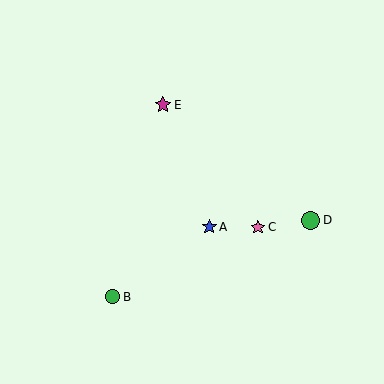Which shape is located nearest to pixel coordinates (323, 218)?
The green circle (labeled D) at (311, 220) is nearest to that location.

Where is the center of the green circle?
The center of the green circle is at (311, 220).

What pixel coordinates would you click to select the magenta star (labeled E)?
Click at (163, 105) to select the magenta star E.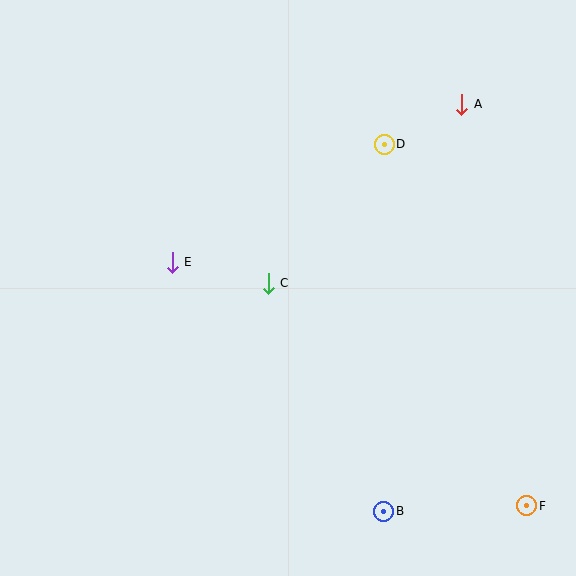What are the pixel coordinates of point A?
Point A is at (462, 104).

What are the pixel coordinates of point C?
Point C is at (268, 283).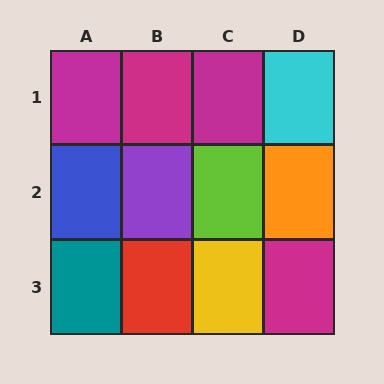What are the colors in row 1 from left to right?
Magenta, magenta, magenta, cyan.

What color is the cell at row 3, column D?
Magenta.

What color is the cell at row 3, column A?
Teal.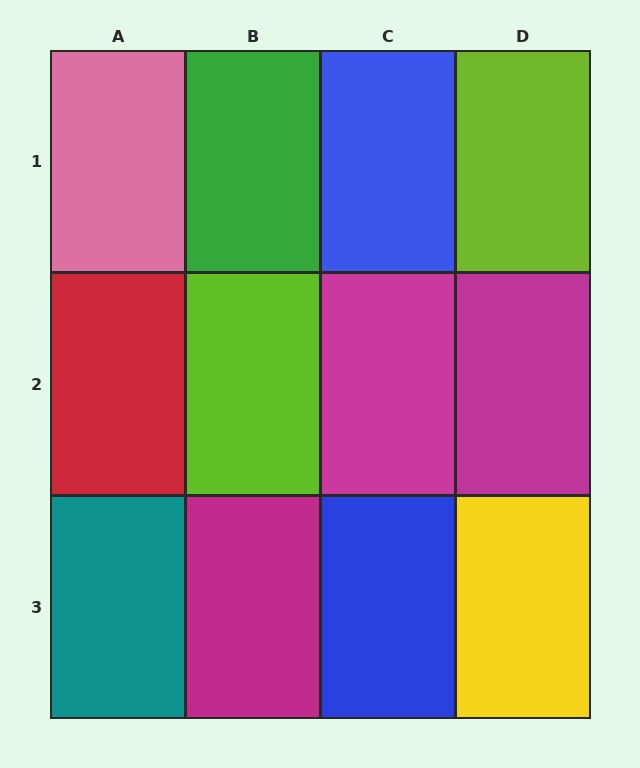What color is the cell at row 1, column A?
Pink.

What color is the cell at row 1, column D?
Lime.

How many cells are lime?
2 cells are lime.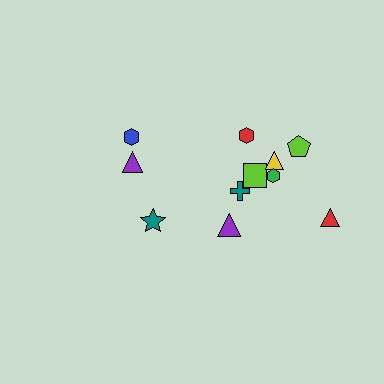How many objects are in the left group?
There are 3 objects.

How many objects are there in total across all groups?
There are 11 objects.